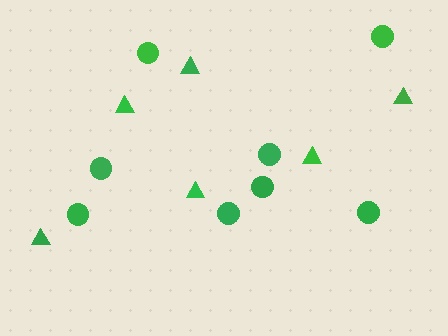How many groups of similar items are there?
There are 2 groups: one group of circles (8) and one group of triangles (6).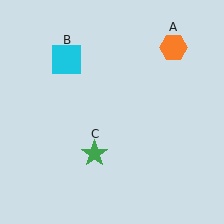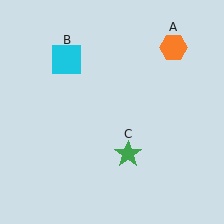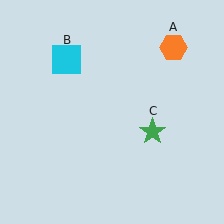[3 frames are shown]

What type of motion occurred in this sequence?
The green star (object C) rotated counterclockwise around the center of the scene.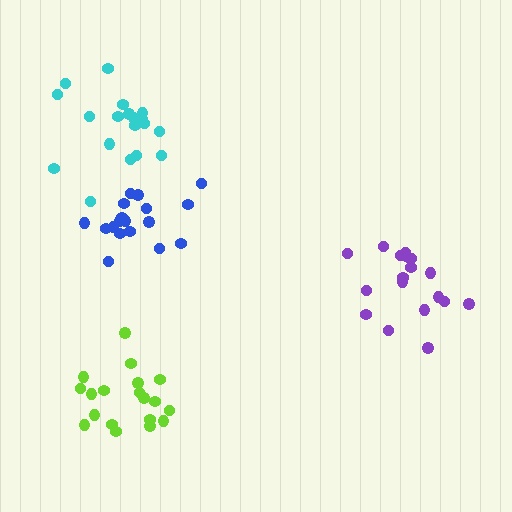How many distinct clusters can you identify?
There are 4 distinct clusters.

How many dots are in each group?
Group 1: 18 dots, Group 2: 19 dots, Group 3: 18 dots, Group 4: 19 dots (74 total).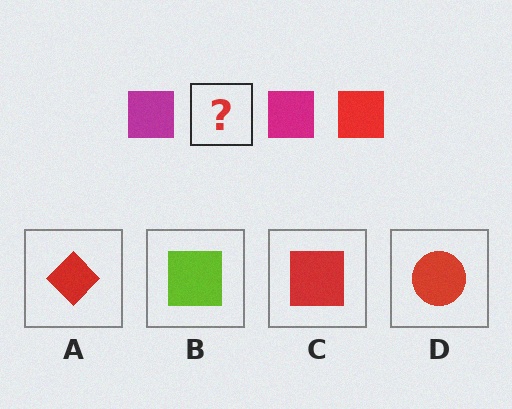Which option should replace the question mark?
Option C.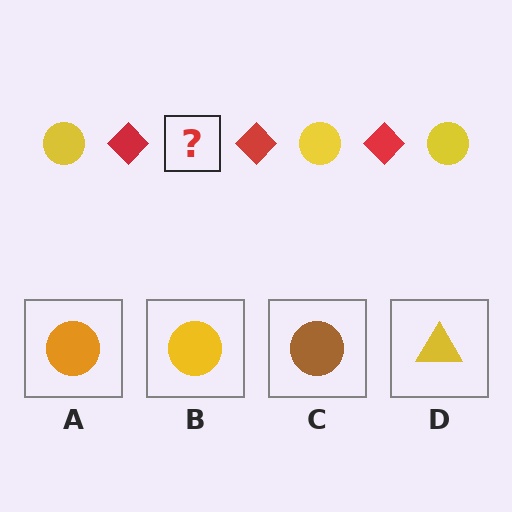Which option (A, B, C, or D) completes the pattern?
B.